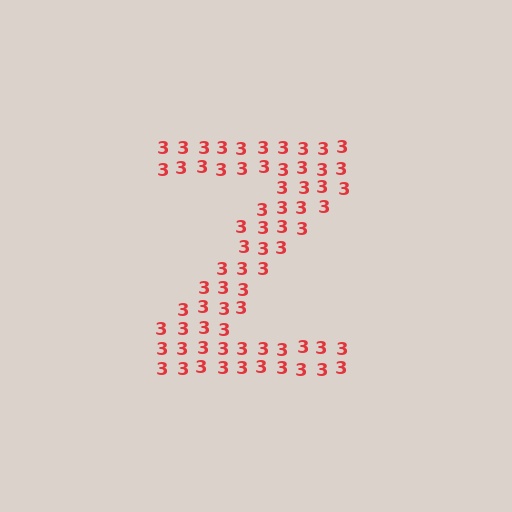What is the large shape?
The large shape is the letter Z.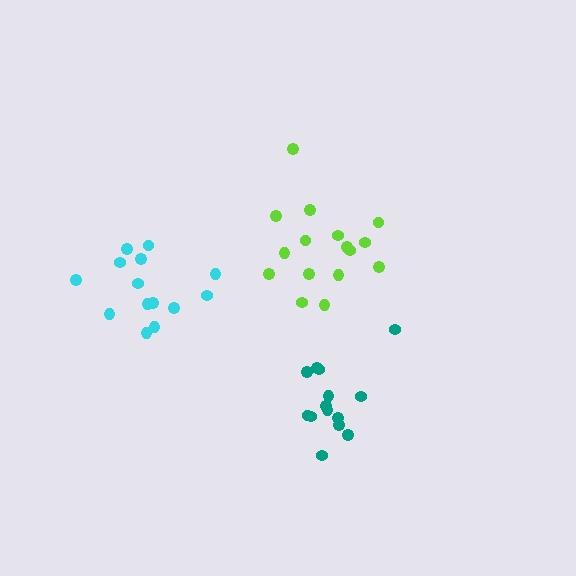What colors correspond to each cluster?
The clusters are colored: teal, lime, cyan.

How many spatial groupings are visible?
There are 3 spatial groupings.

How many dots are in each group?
Group 1: 14 dots, Group 2: 16 dots, Group 3: 14 dots (44 total).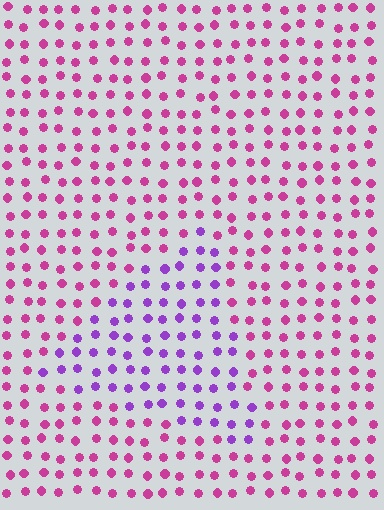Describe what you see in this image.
The image is filled with small magenta elements in a uniform arrangement. A triangle-shaped region is visible where the elements are tinted to a slightly different hue, forming a subtle color boundary.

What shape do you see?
I see a triangle.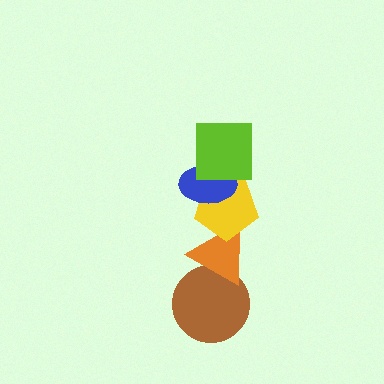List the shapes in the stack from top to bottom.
From top to bottom: the lime square, the blue ellipse, the yellow pentagon, the orange triangle, the brown circle.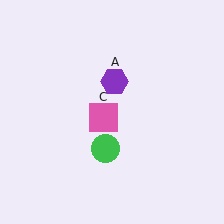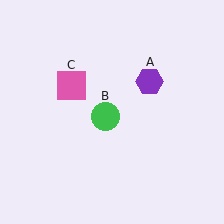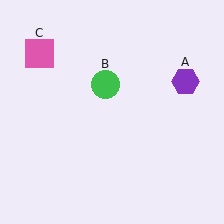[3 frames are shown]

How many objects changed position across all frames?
3 objects changed position: purple hexagon (object A), green circle (object B), pink square (object C).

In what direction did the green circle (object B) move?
The green circle (object B) moved up.